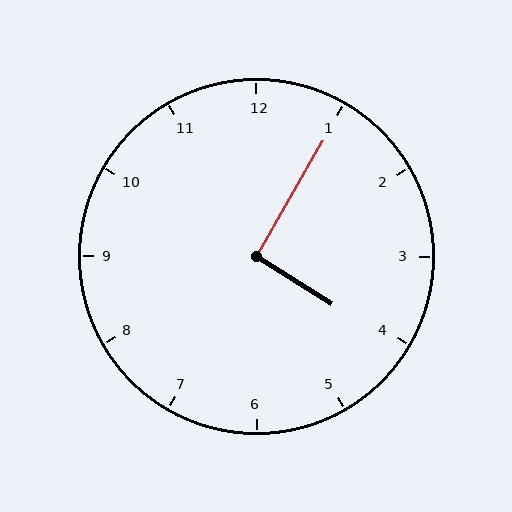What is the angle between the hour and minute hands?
Approximately 92 degrees.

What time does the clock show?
4:05.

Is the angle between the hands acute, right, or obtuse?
It is right.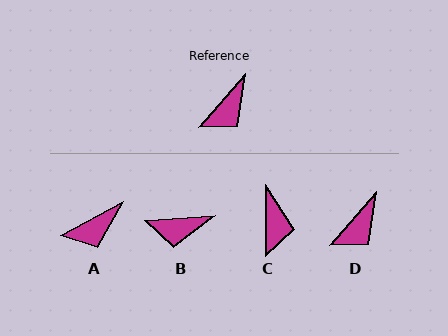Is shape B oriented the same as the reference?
No, it is off by about 45 degrees.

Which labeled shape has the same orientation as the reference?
D.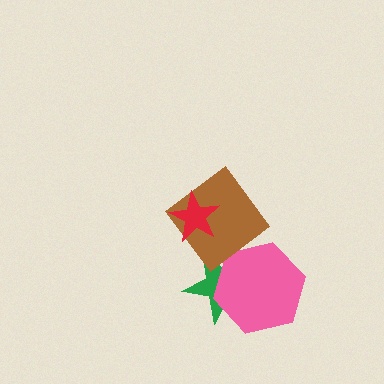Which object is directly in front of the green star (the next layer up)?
The pink hexagon is directly in front of the green star.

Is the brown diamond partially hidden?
Yes, it is partially covered by another shape.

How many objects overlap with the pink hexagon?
1 object overlaps with the pink hexagon.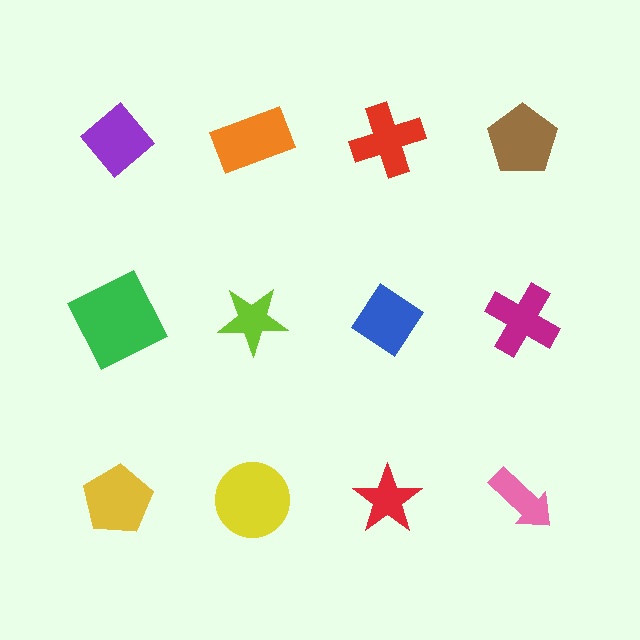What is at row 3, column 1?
A yellow pentagon.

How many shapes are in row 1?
4 shapes.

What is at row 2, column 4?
A magenta cross.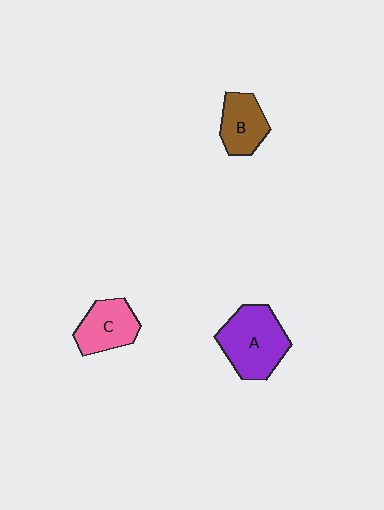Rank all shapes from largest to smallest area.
From largest to smallest: A (purple), C (pink), B (brown).